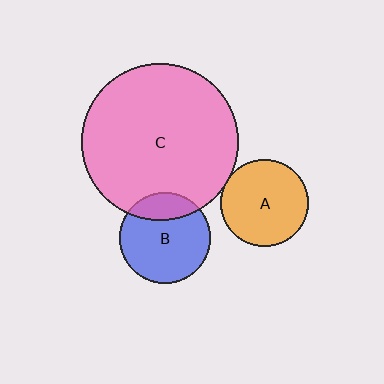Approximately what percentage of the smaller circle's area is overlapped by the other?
Approximately 5%.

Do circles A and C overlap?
Yes.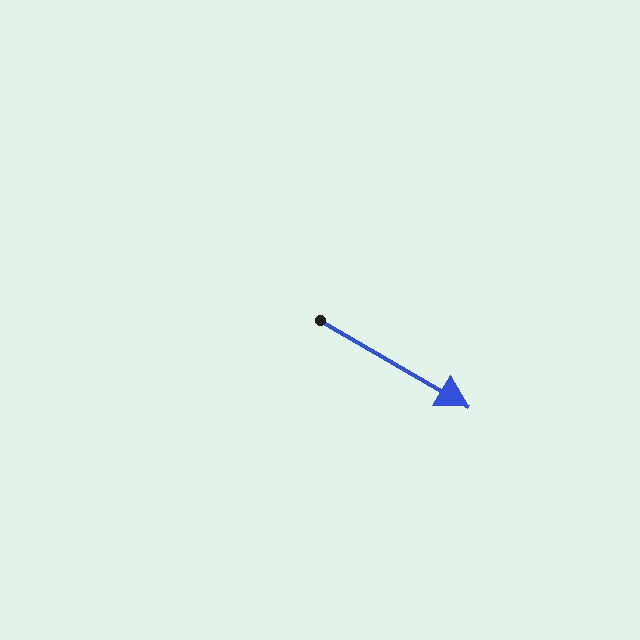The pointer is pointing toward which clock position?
Roughly 4 o'clock.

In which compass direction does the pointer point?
Southeast.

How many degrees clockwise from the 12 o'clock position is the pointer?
Approximately 120 degrees.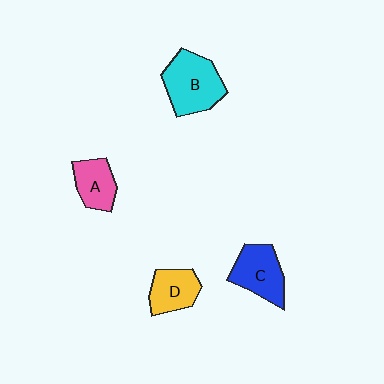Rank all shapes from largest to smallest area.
From largest to smallest: B (cyan), C (blue), D (yellow), A (pink).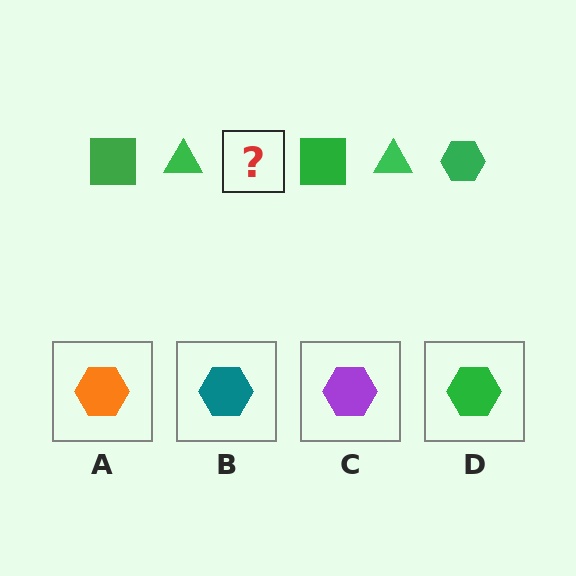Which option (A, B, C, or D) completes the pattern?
D.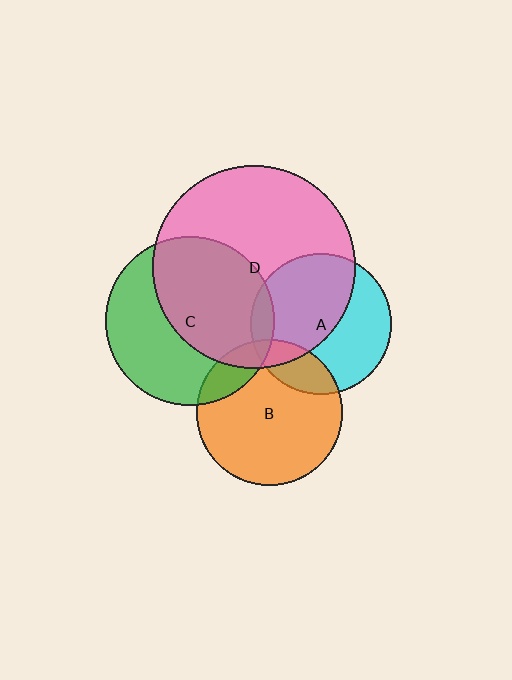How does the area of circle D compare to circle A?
Approximately 2.1 times.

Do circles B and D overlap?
Yes.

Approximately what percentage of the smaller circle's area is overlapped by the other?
Approximately 10%.